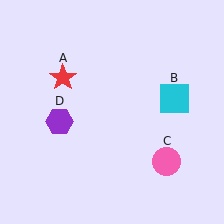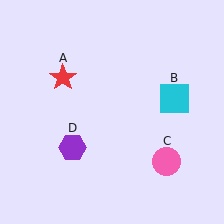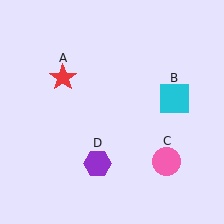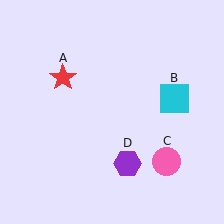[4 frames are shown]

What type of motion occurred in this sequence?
The purple hexagon (object D) rotated counterclockwise around the center of the scene.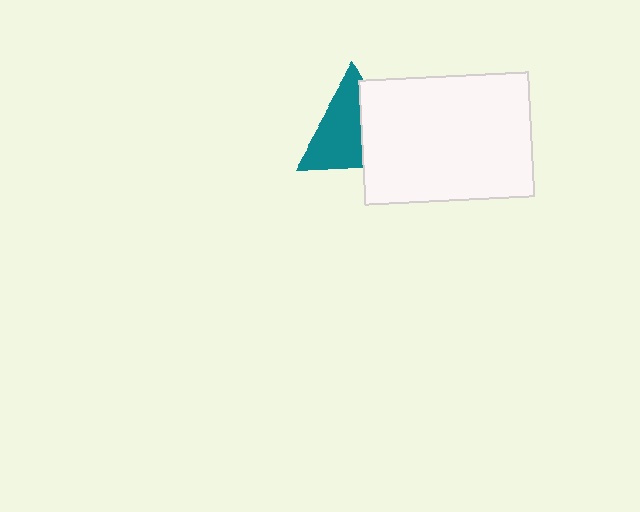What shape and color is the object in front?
The object in front is a white rectangle.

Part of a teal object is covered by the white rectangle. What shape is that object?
It is a triangle.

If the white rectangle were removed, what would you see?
You would see the complete teal triangle.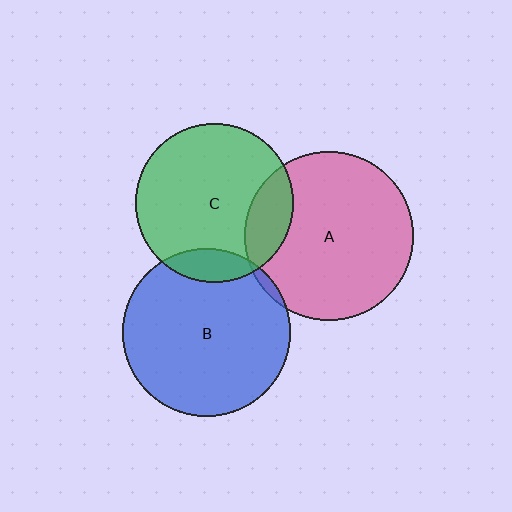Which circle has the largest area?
Circle A (pink).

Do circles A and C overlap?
Yes.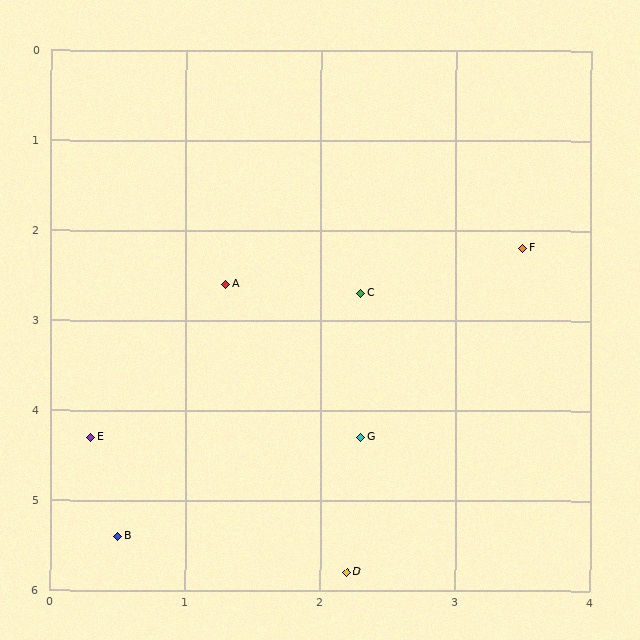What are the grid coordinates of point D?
Point D is at approximately (2.2, 5.8).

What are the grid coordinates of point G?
Point G is at approximately (2.3, 4.3).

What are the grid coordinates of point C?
Point C is at approximately (2.3, 2.7).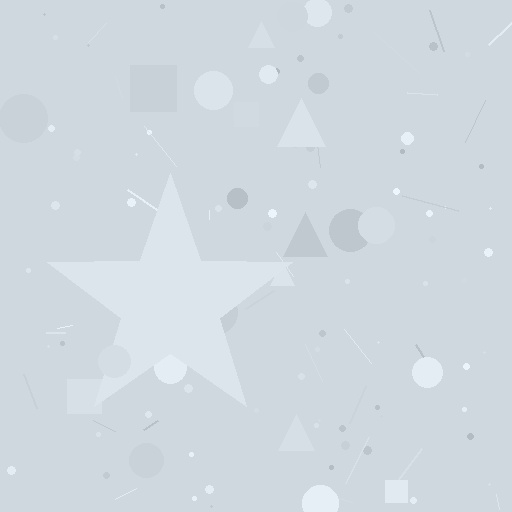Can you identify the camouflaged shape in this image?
The camouflaged shape is a star.